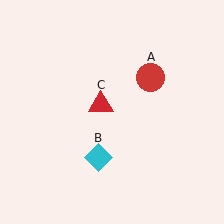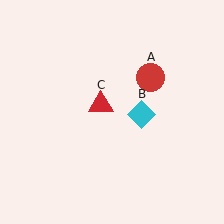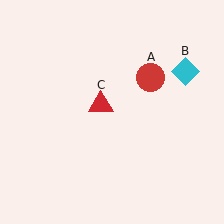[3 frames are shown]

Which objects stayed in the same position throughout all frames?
Red circle (object A) and red triangle (object C) remained stationary.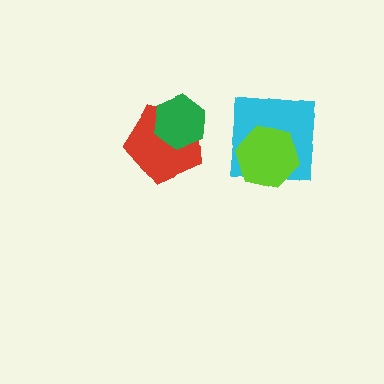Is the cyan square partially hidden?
Yes, it is partially covered by another shape.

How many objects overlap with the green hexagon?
1 object overlaps with the green hexagon.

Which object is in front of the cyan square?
The lime hexagon is in front of the cyan square.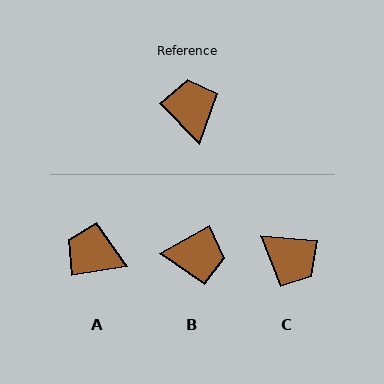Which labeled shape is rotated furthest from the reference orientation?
C, about 138 degrees away.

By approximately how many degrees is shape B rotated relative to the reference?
Approximately 104 degrees clockwise.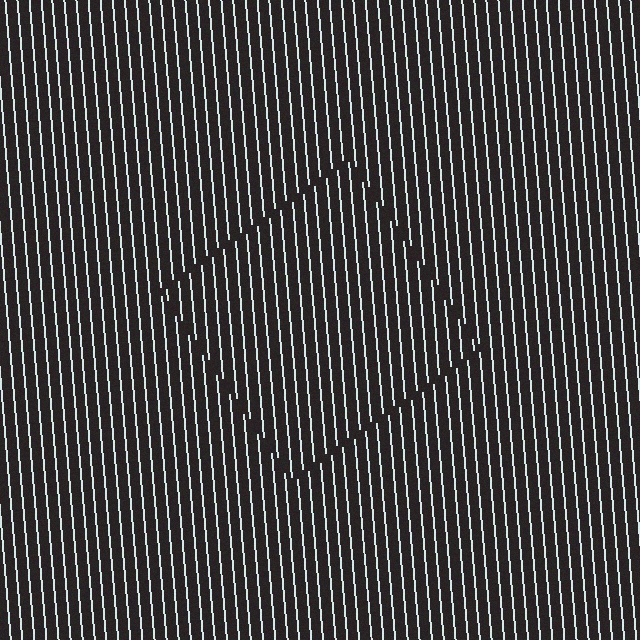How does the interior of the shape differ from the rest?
The interior of the shape contains the same grating, shifted by half a period — the contour is defined by the phase discontinuity where line-ends from the inner and outer gratings abut.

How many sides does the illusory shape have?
4 sides — the line-ends trace a square.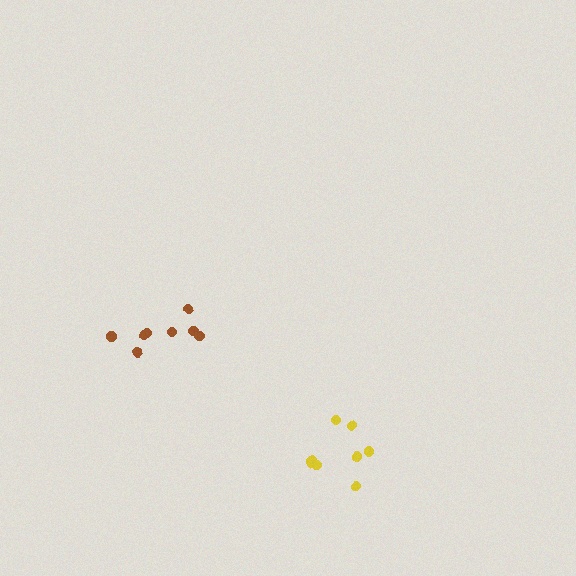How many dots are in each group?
Group 1: 8 dots, Group 2: 8 dots (16 total).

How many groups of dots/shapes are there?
There are 2 groups.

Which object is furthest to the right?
The yellow cluster is rightmost.